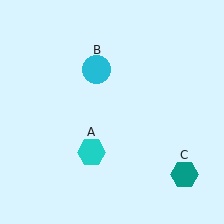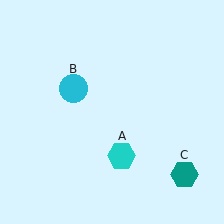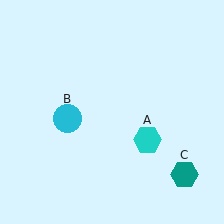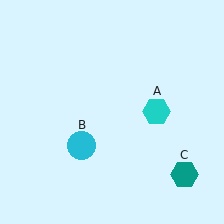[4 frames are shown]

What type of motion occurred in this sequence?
The cyan hexagon (object A), cyan circle (object B) rotated counterclockwise around the center of the scene.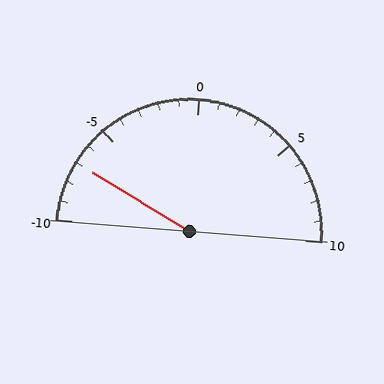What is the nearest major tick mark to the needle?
The nearest major tick mark is -5.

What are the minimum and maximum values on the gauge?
The gauge ranges from -10 to 10.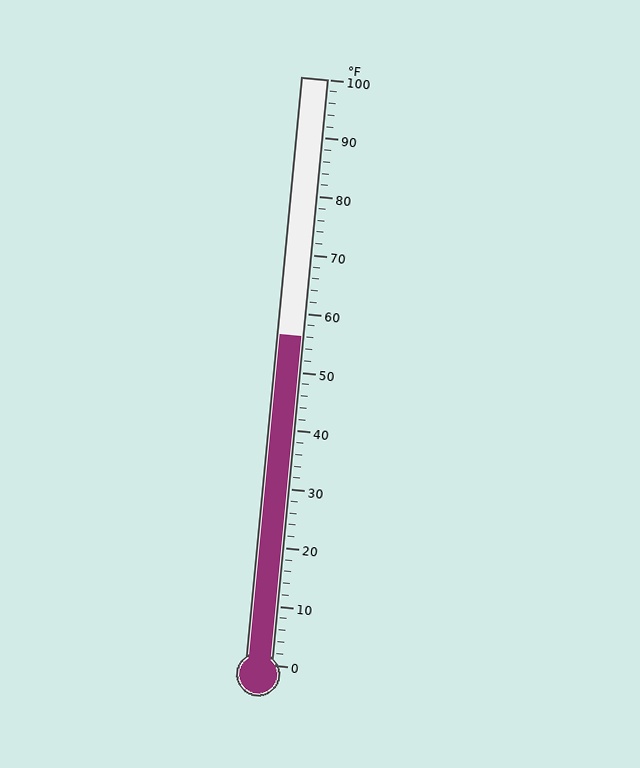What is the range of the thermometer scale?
The thermometer scale ranges from 0°F to 100°F.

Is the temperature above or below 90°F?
The temperature is below 90°F.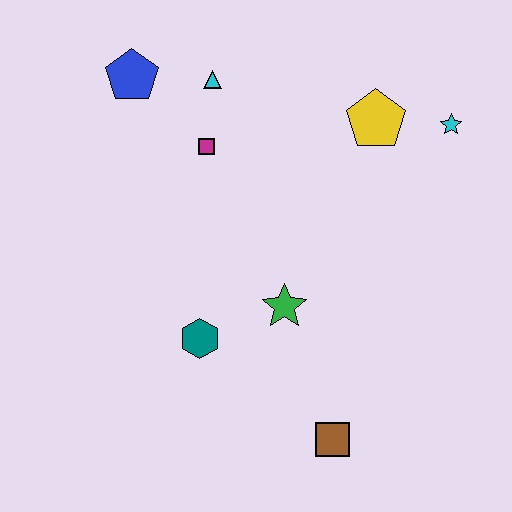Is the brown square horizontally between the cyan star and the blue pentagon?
Yes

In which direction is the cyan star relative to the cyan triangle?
The cyan star is to the right of the cyan triangle.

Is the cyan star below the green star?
No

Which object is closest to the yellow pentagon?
The cyan star is closest to the yellow pentagon.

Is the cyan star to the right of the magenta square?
Yes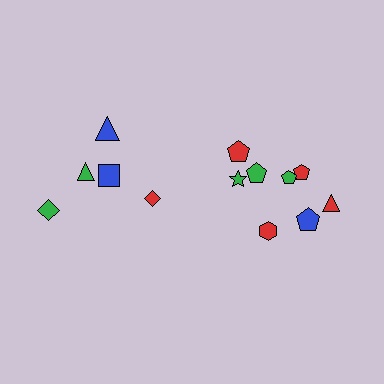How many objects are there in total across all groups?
There are 13 objects.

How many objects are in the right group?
There are 8 objects.